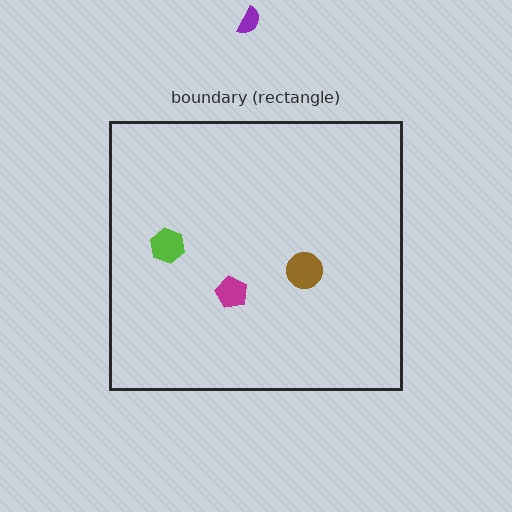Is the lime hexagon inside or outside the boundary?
Inside.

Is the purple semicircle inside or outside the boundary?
Outside.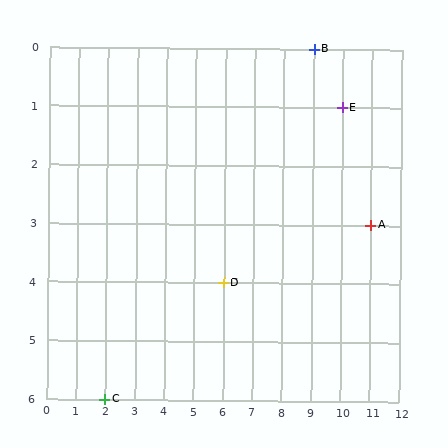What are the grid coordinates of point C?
Point C is at grid coordinates (2, 6).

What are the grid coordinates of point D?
Point D is at grid coordinates (6, 4).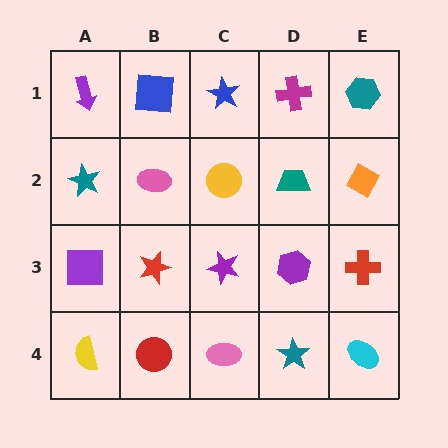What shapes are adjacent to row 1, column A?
A teal star (row 2, column A), a blue square (row 1, column B).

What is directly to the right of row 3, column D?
A red cross.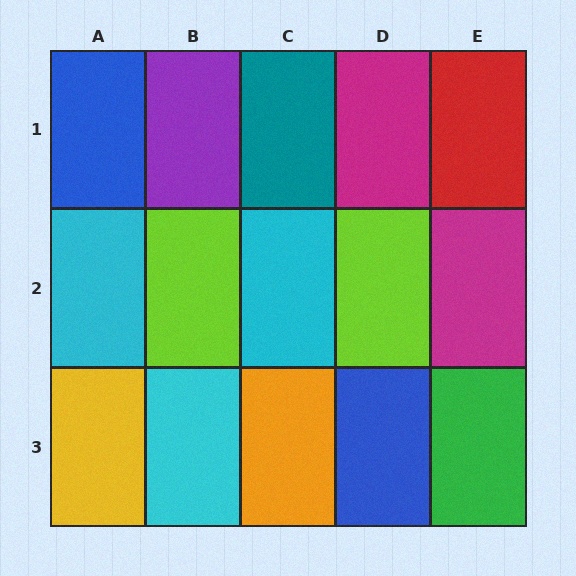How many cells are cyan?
3 cells are cyan.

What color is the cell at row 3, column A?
Yellow.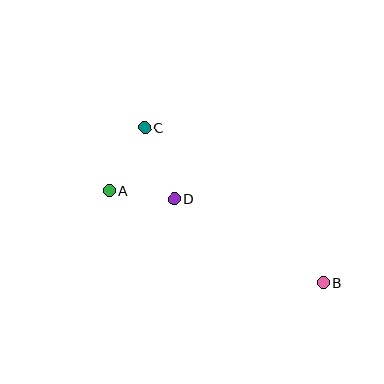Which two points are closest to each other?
Points A and D are closest to each other.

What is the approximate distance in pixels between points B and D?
The distance between B and D is approximately 171 pixels.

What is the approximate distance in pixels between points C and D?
The distance between C and D is approximately 78 pixels.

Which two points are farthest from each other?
Points B and C are farthest from each other.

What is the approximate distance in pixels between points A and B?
The distance between A and B is approximately 233 pixels.